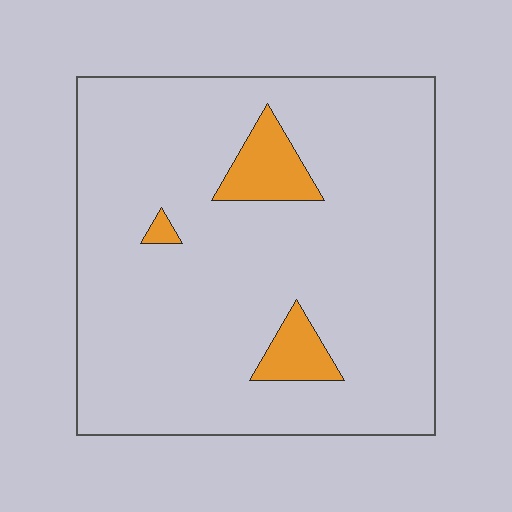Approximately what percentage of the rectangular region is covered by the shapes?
Approximately 10%.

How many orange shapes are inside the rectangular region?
3.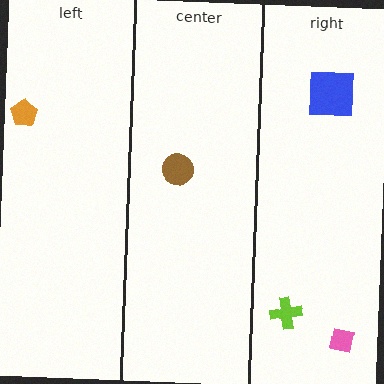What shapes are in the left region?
The orange pentagon.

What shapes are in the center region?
The brown circle.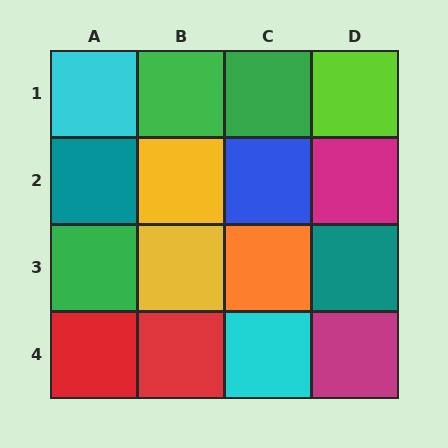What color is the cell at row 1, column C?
Green.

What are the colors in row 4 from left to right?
Red, red, cyan, magenta.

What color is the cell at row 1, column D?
Lime.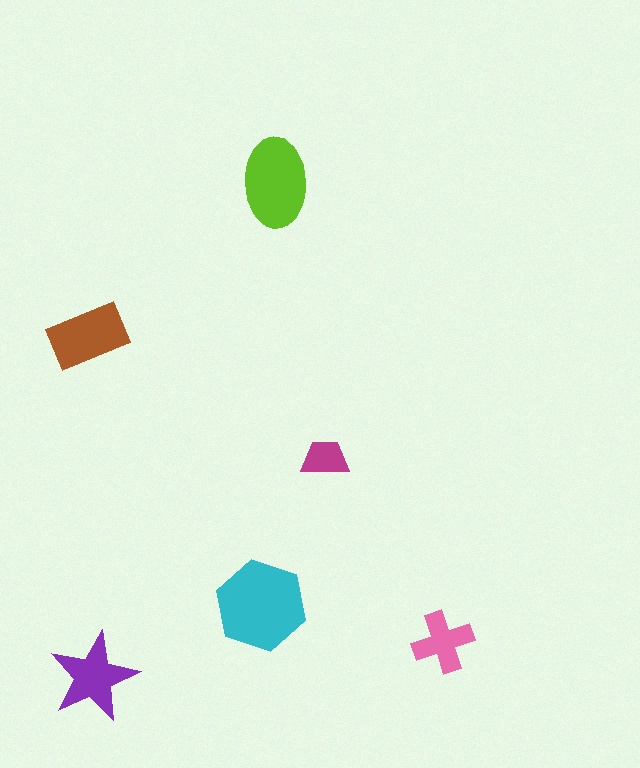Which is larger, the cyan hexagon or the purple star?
The cyan hexagon.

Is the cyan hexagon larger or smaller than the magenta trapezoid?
Larger.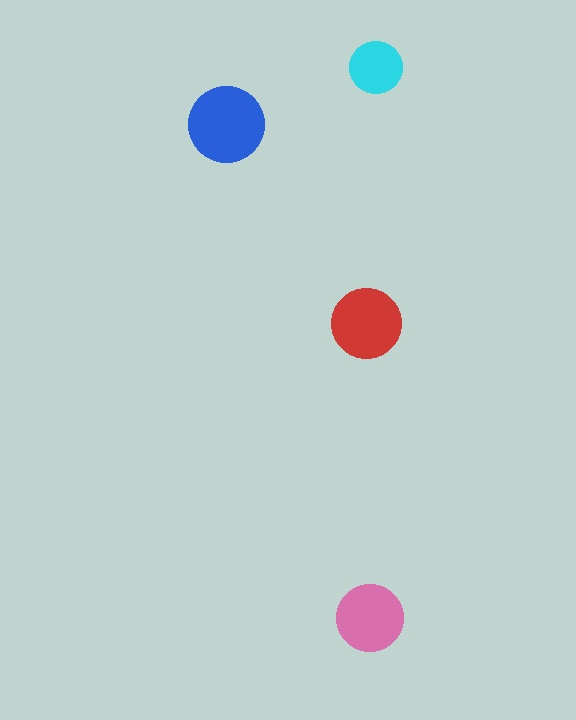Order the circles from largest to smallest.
the blue one, the red one, the pink one, the cyan one.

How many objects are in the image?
There are 4 objects in the image.